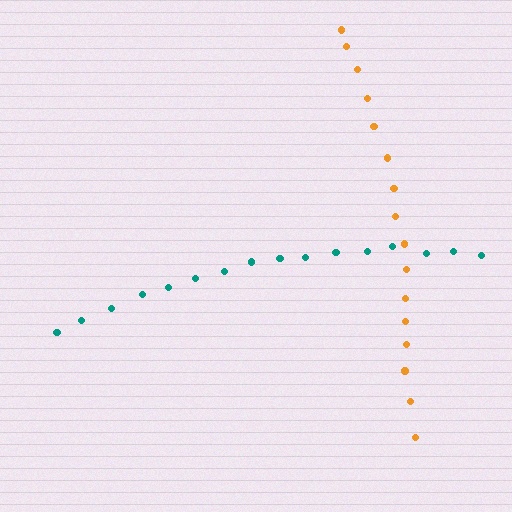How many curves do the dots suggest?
There are 2 distinct paths.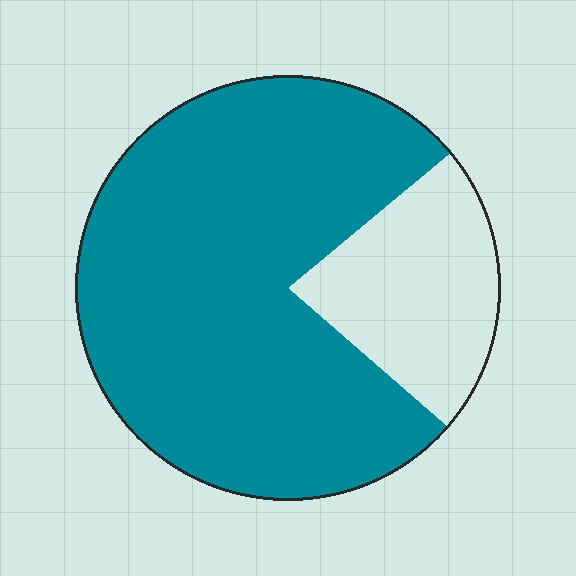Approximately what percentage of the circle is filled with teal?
Approximately 80%.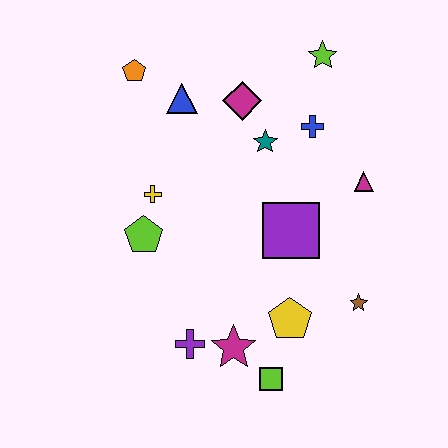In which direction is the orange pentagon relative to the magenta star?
The orange pentagon is above the magenta star.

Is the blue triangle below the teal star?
No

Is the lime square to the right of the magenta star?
Yes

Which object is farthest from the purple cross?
The lime star is farthest from the purple cross.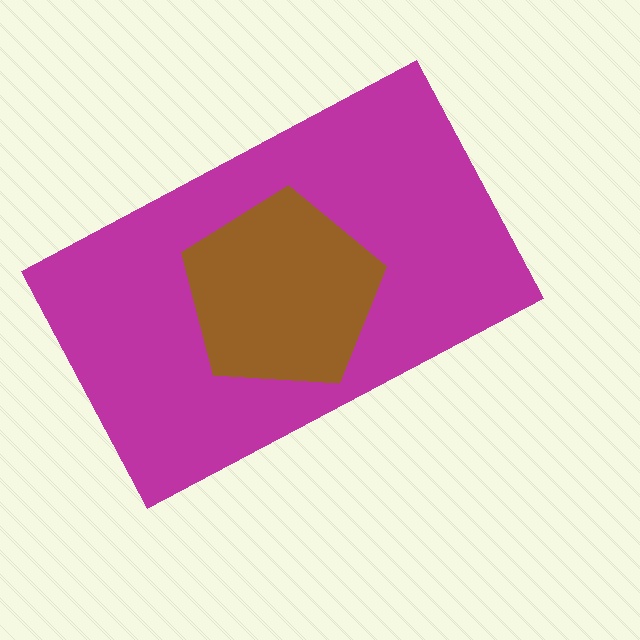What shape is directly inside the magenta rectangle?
The brown pentagon.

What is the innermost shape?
The brown pentagon.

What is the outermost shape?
The magenta rectangle.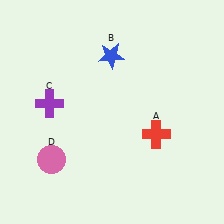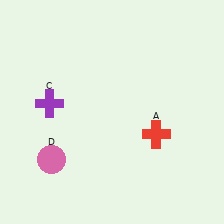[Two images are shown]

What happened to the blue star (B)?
The blue star (B) was removed in Image 2. It was in the top-left area of Image 1.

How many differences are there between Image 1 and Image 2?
There is 1 difference between the two images.